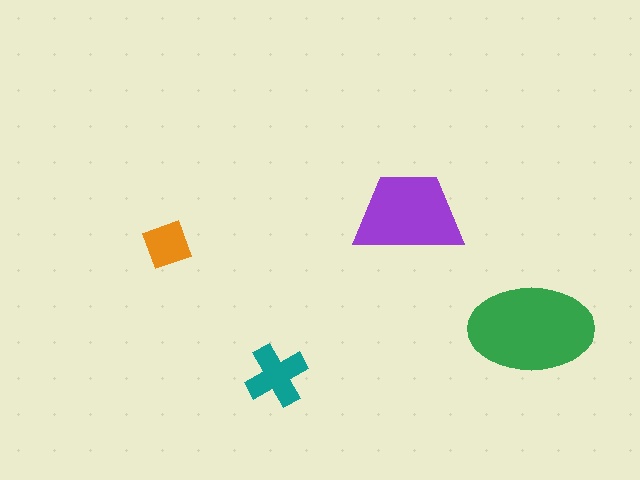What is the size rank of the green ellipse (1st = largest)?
1st.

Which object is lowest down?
The teal cross is bottommost.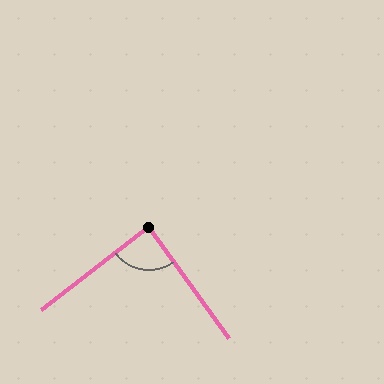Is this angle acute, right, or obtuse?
It is approximately a right angle.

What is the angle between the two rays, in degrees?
Approximately 88 degrees.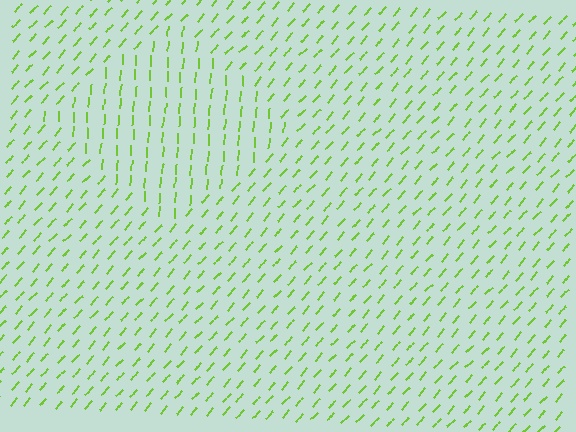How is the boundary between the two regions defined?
The boundary is defined purely by a change in line orientation (approximately 38 degrees difference). All lines are the same color and thickness.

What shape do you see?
I see a diamond.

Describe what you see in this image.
The image is filled with small lime line segments. A diamond region in the image has lines oriented differently from the surrounding lines, creating a visible texture boundary.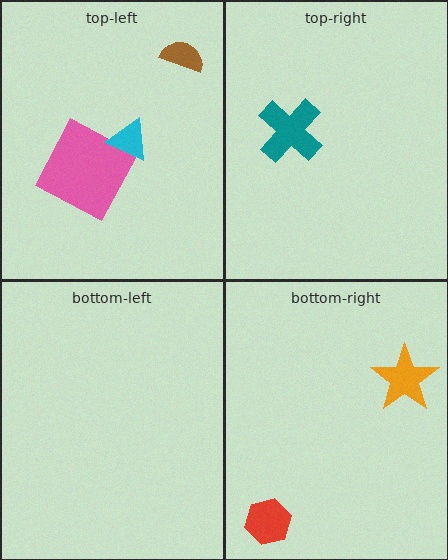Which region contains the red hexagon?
The bottom-right region.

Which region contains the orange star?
The bottom-right region.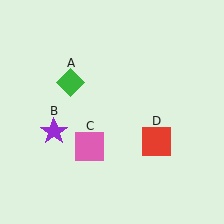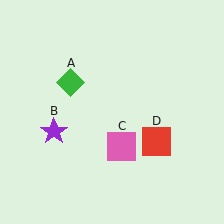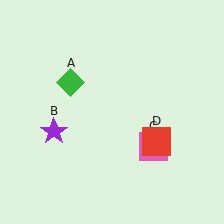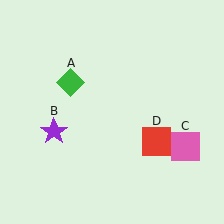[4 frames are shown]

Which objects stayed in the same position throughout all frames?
Green diamond (object A) and purple star (object B) and red square (object D) remained stationary.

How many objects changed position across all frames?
1 object changed position: pink square (object C).